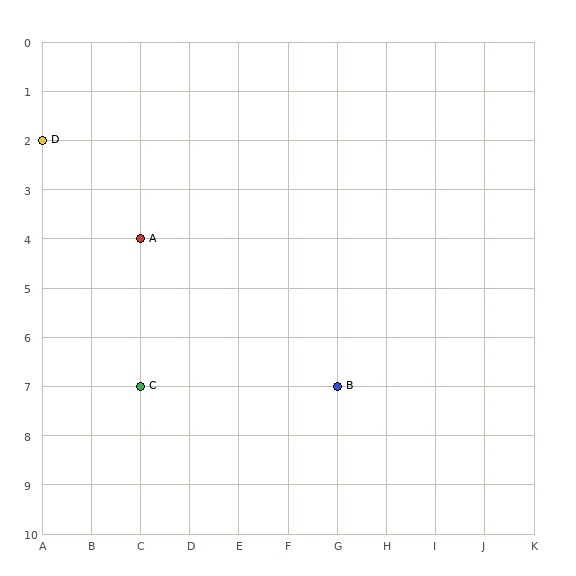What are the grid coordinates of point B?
Point B is at grid coordinates (G, 7).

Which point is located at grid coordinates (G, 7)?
Point B is at (G, 7).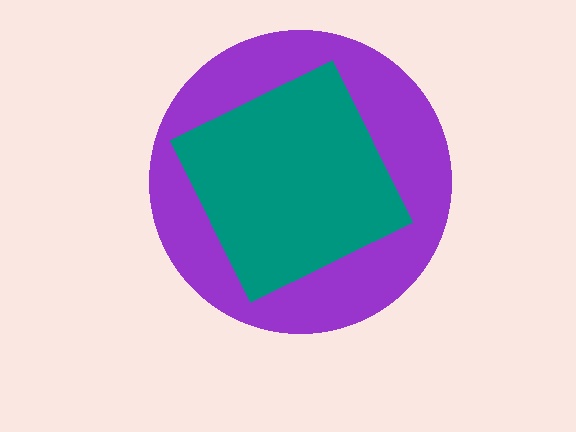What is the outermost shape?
The purple circle.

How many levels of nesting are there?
2.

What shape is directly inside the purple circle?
The teal square.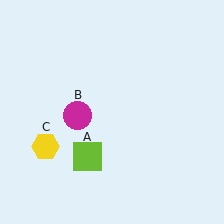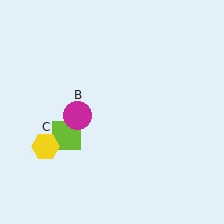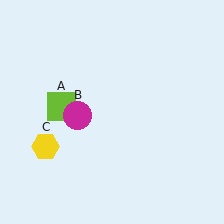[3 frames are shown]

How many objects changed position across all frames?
1 object changed position: lime square (object A).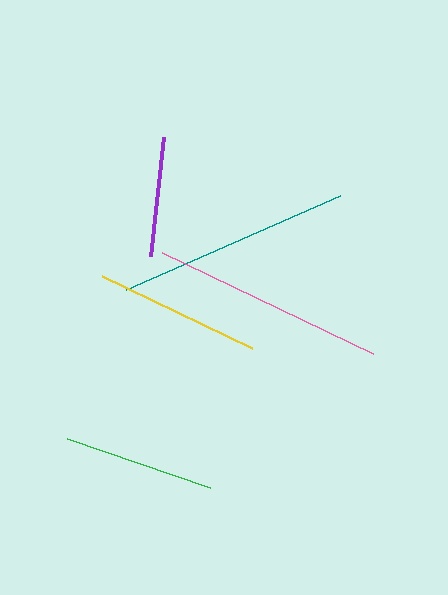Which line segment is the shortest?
The purple line is the shortest at approximately 119 pixels.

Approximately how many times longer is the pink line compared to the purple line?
The pink line is approximately 2.0 times the length of the purple line.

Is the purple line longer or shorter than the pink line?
The pink line is longer than the purple line.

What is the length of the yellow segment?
The yellow segment is approximately 166 pixels long.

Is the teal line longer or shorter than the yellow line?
The teal line is longer than the yellow line.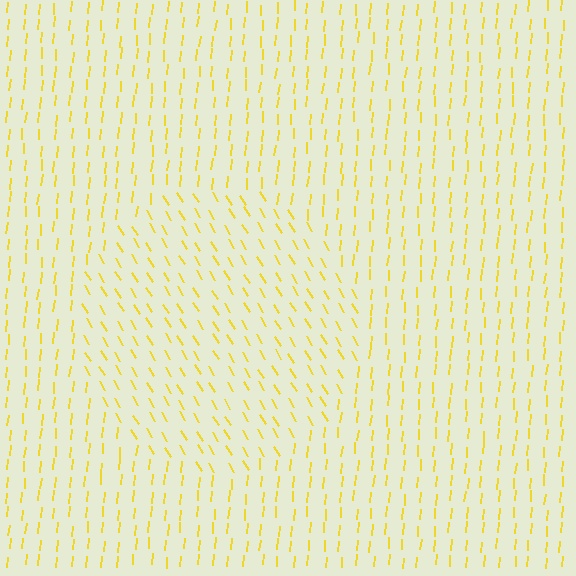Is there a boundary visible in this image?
Yes, there is a texture boundary formed by a change in line orientation.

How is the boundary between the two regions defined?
The boundary is defined purely by a change in line orientation (approximately 36 degrees difference). All lines are the same color and thickness.